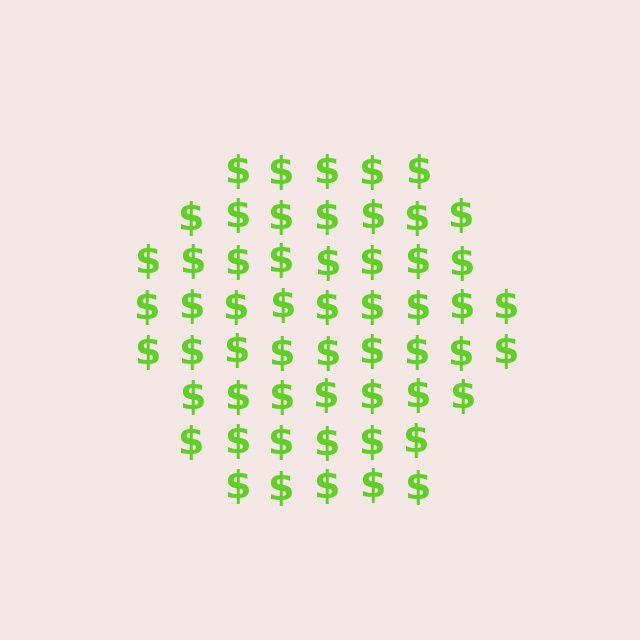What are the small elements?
The small elements are dollar signs.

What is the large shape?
The large shape is a hexagon.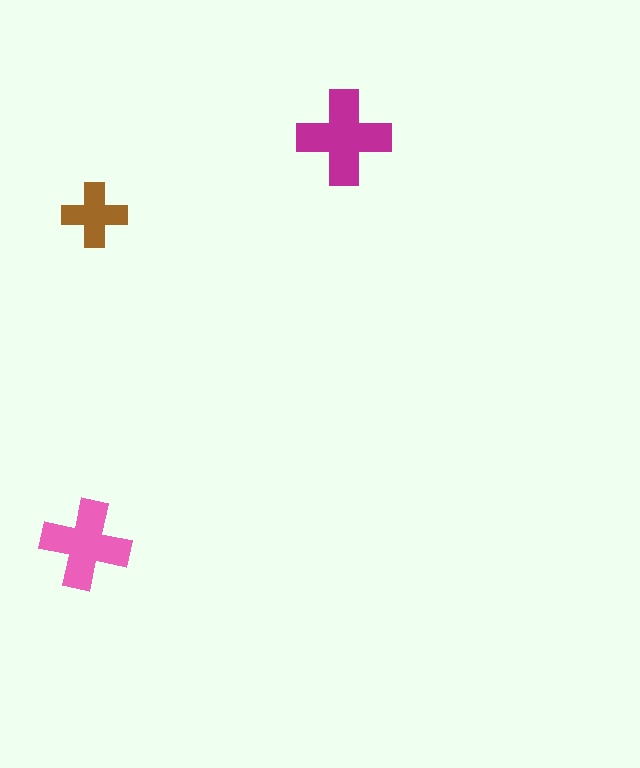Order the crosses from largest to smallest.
the magenta one, the pink one, the brown one.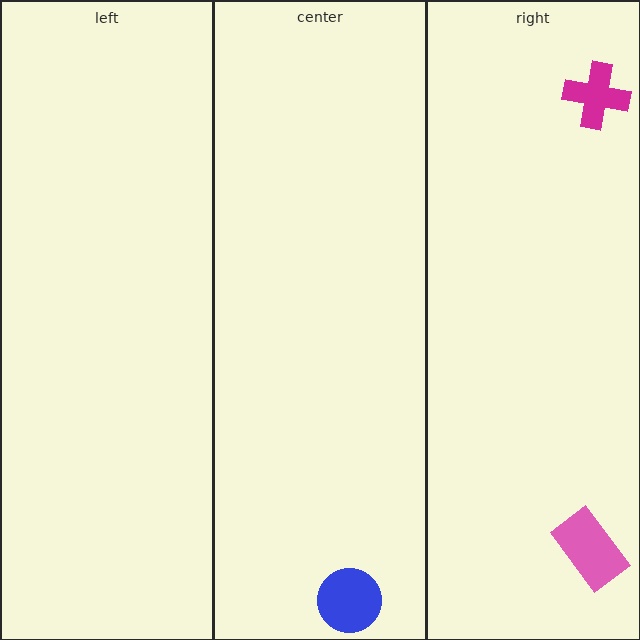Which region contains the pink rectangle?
The right region.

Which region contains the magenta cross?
The right region.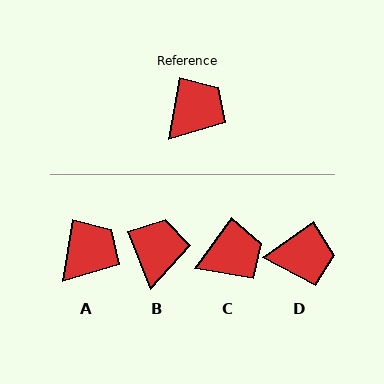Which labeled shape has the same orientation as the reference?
A.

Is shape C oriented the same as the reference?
No, it is off by about 26 degrees.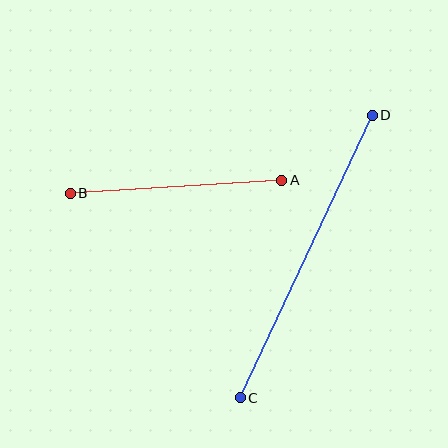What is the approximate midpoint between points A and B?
The midpoint is at approximately (176, 187) pixels.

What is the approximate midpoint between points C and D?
The midpoint is at approximately (306, 256) pixels.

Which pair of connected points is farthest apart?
Points C and D are farthest apart.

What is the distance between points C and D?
The distance is approximately 312 pixels.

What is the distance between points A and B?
The distance is approximately 212 pixels.